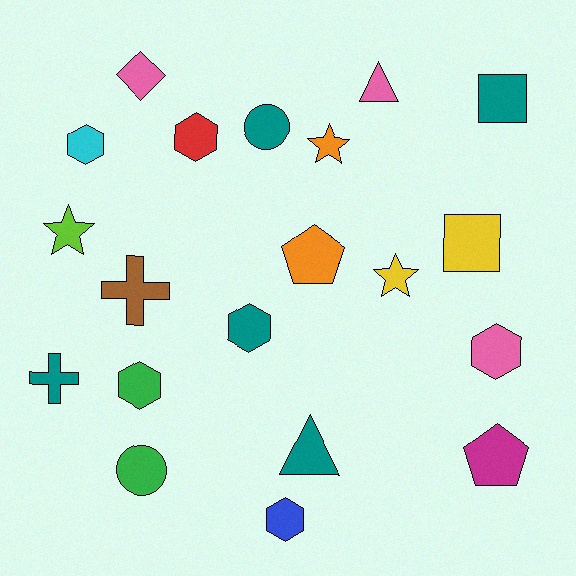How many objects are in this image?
There are 20 objects.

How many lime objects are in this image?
There is 1 lime object.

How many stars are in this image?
There are 3 stars.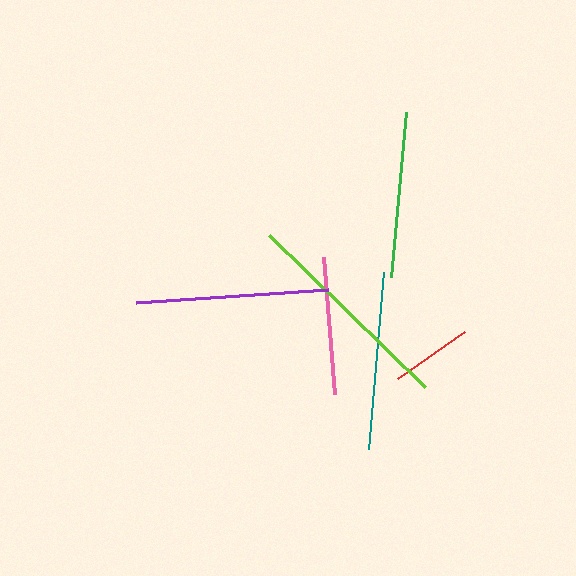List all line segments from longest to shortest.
From longest to shortest: lime, purple, teal, green, pink, red.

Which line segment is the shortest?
The red line is the shortest at approximately 82 pixels.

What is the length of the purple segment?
The purple segment is approximately 192 pixels long.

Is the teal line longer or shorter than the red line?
The teal line is longer than the red line.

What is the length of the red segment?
The red segment is approximately 82 pixels long.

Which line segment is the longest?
The lime line is the longest at approximately 218 pixels.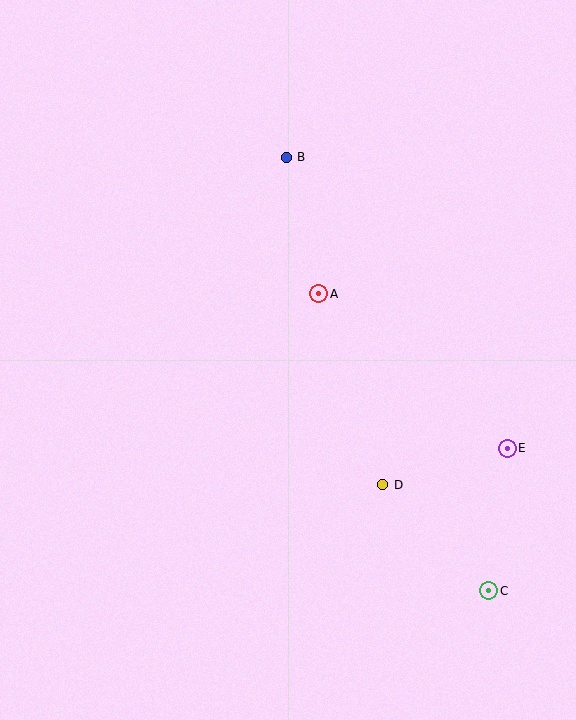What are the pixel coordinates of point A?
Point A is at (319, 294).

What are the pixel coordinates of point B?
Point B is at (286, 157).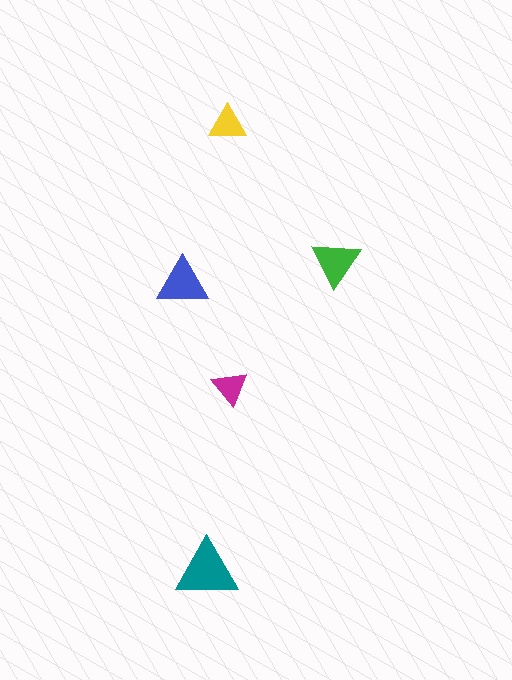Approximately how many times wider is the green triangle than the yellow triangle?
About 1.5 times wider.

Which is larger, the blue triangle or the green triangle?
The blue one.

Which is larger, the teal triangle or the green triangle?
The teal one.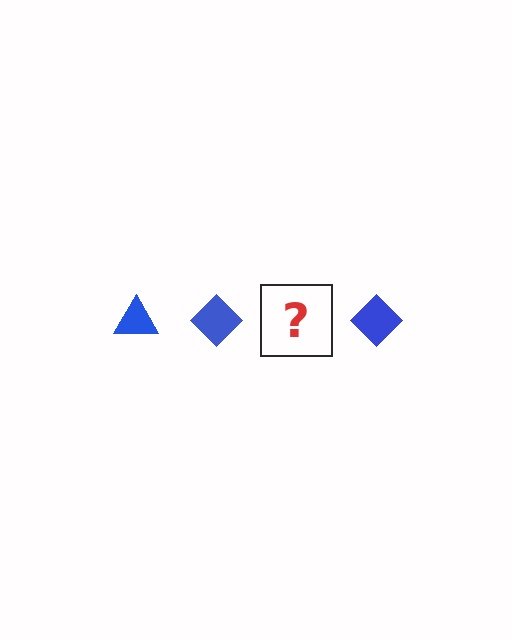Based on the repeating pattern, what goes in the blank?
The blank should be a blue triangle.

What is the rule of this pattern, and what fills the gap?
The rule is that the pattern cycles through triangle, diamond shapes in blue. The gap should be filled with a blue triangle.